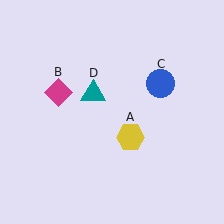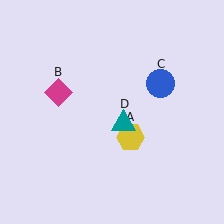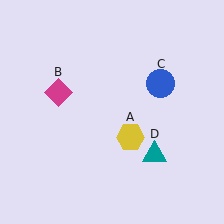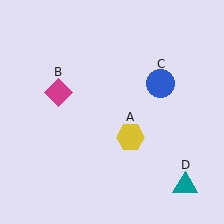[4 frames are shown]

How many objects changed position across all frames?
1 object changed position: teal triangle (object D).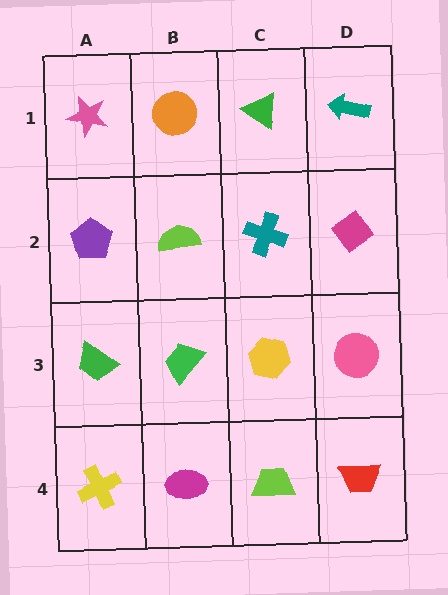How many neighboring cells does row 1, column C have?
3.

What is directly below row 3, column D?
A red trapezoid.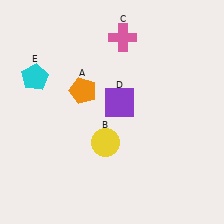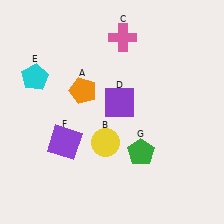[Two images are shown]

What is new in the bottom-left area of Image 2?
A purple square (F) was added in the bottom-left area of Image 2.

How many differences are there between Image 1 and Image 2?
There are 2 differences between the two images.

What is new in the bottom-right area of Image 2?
A green pentagon (G) was added in the bottom-right area of Image 2.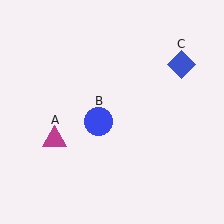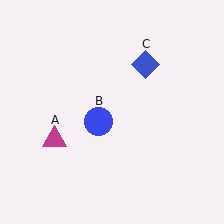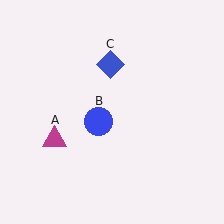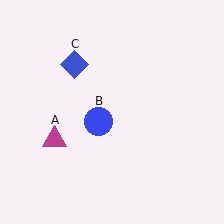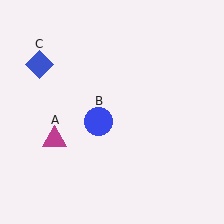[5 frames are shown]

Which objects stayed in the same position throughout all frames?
Magenta triangle (object A) and blue circle (object B) remained stationary.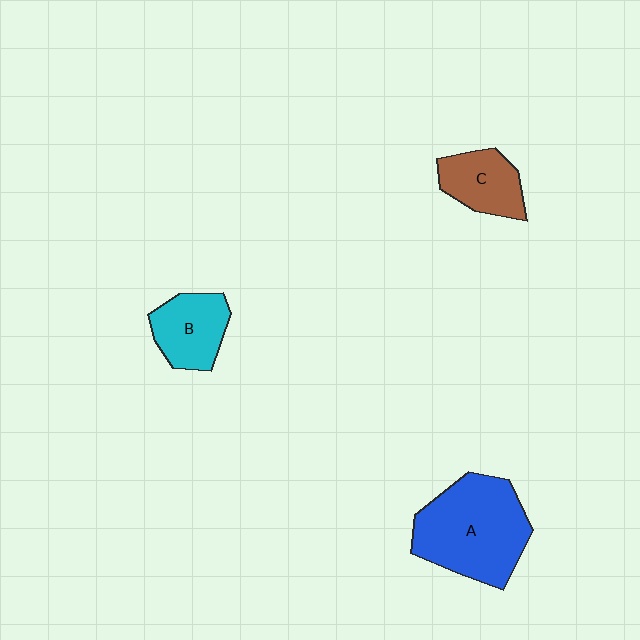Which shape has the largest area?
Shape A (blue).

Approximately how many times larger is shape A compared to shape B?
Approximately 2.0 times.